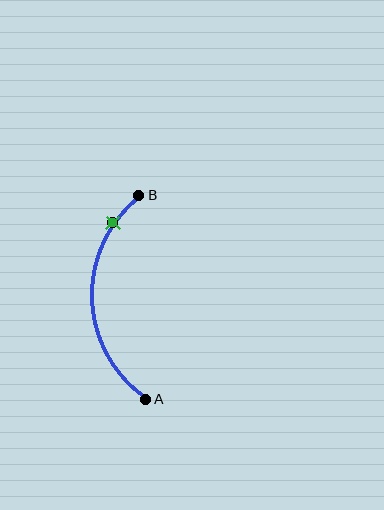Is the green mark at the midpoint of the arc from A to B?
No. The green mark lies on the arc but is closer to endpoint B. The arc midpoint would be at the point on the curve equidistant along the arc from both A and B.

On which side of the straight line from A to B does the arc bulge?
The arc bulges to the left of the straight line connecting A and B.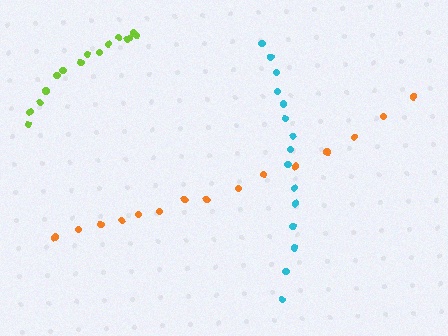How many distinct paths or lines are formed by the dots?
There are 3 distinct paths.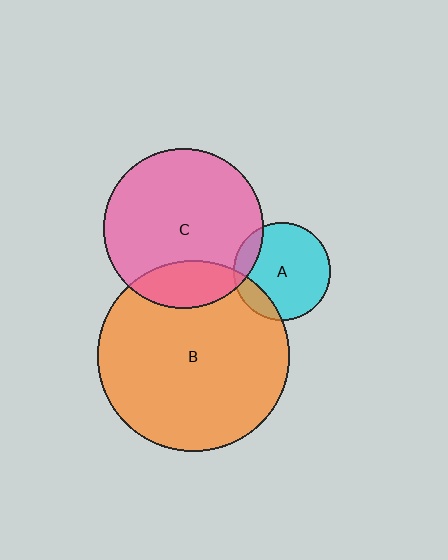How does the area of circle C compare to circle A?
Approximately 2.7 times.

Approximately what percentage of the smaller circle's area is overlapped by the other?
Approximately 20%.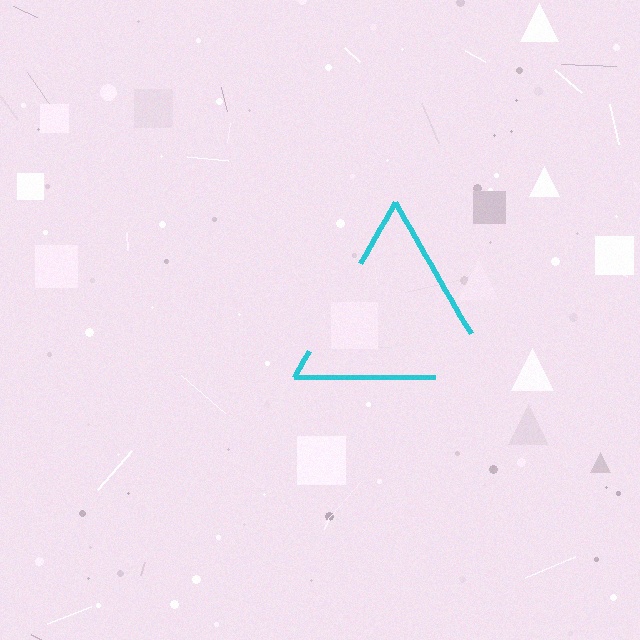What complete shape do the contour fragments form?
The contour fragments form a triangle.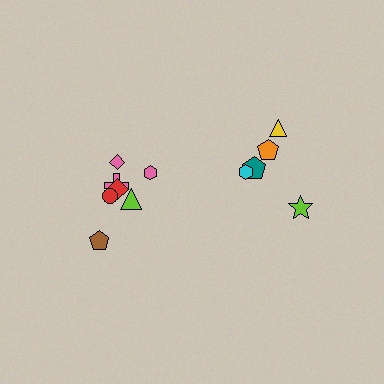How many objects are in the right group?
There are 5 objects.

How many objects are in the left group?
There are 7 objects.